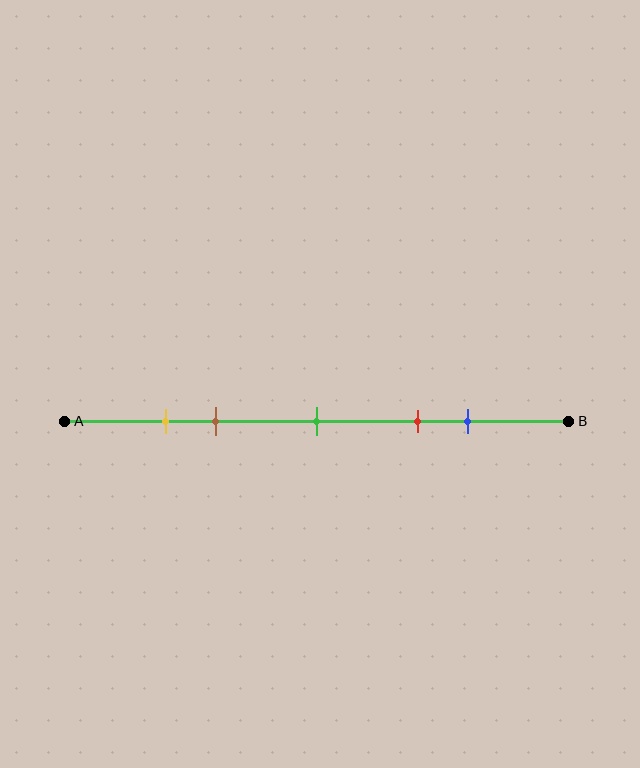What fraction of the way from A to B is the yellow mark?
The yellow mark is approximately 20% (0.2) of the way from A to B.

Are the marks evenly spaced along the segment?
No, the marks are not evenly spaced.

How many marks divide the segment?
There are 5 marks dividing the segment.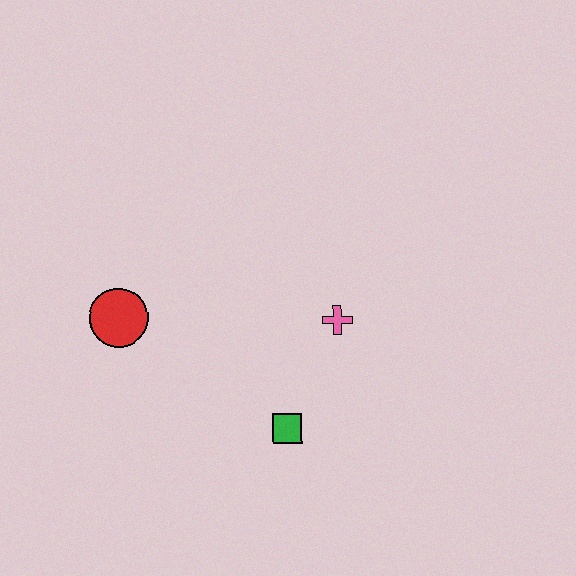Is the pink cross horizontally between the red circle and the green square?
No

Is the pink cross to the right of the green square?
Yes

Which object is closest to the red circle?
The green square is closest to the red circle.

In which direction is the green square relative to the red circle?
The green square is to the right of the red circle.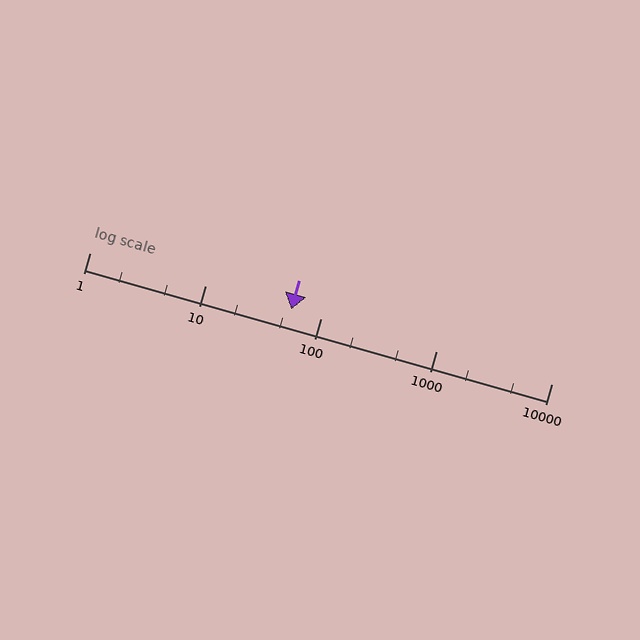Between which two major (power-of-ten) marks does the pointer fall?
The pointer is between 10 and 100.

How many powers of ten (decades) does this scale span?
The scale spans 4 decades, from 1 to 10000.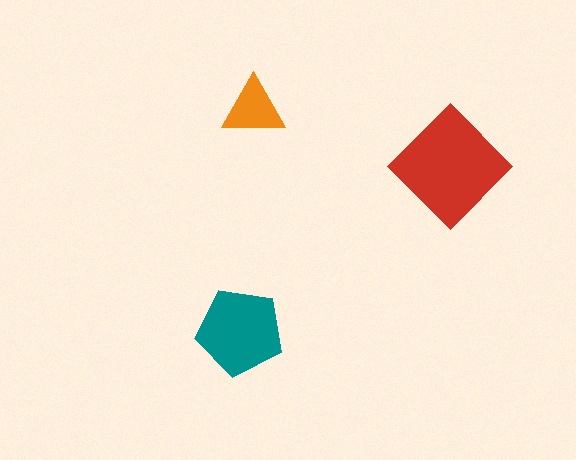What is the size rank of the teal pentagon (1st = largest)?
2nd.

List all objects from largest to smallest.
The red diamond, the teal pentagon, the orange triangle.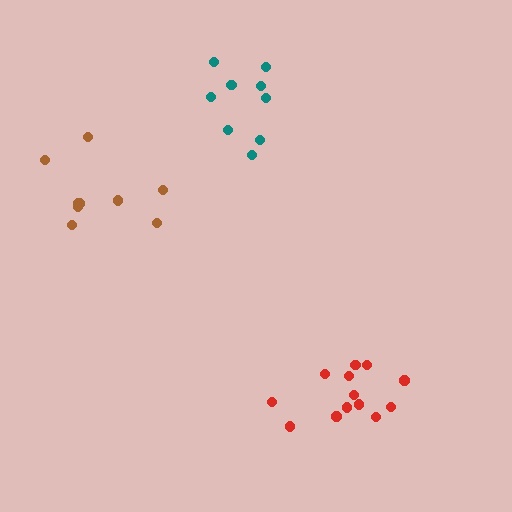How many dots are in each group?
Group 1: 9 dots, Group 2: 9 dots, Group 3: 13 dots (31 total).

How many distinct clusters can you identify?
There are 3 distinct clusters.